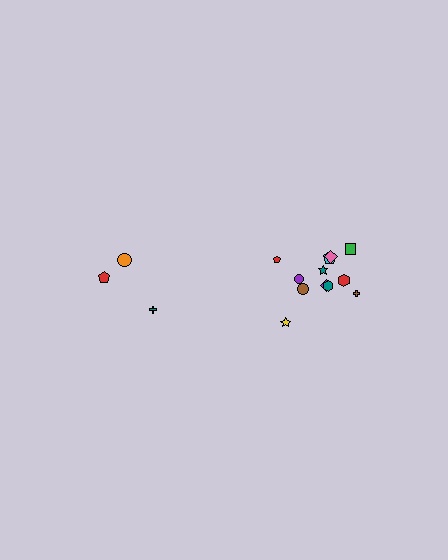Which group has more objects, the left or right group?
The right group.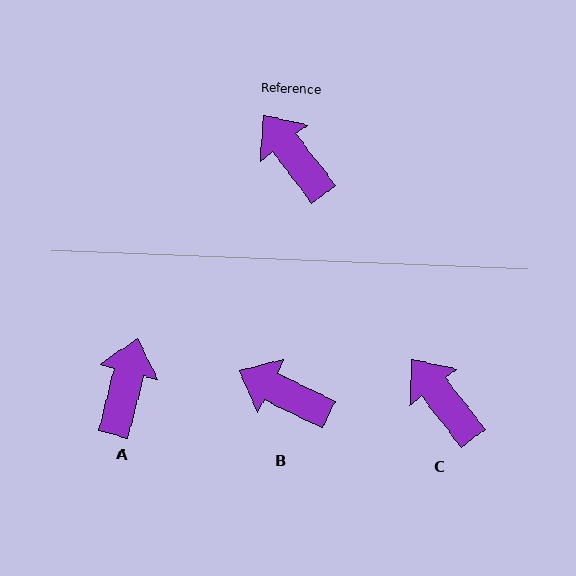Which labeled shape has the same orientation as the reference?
C.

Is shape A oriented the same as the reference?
No, it is off by about 52 degrees.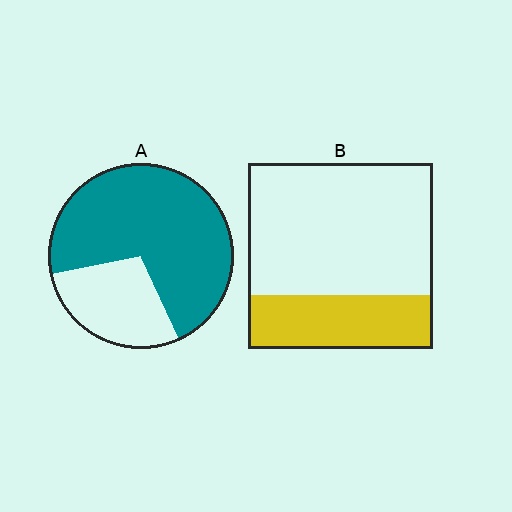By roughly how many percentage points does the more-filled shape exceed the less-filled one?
By roughly 40 percentage points (A over B).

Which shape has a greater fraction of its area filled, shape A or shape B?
Shape A.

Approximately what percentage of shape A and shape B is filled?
A is approximately 70% and B is approximately 30%.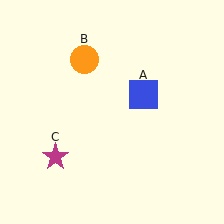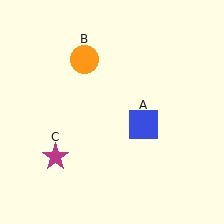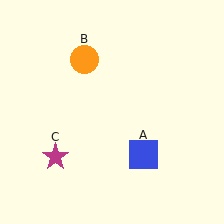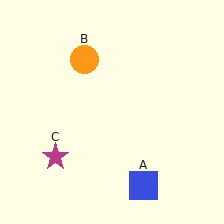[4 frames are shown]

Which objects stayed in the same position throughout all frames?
Orange circle (object B) and magenta star (object C) remained stationary.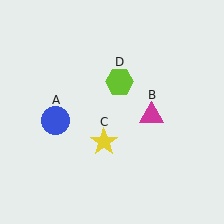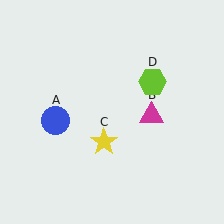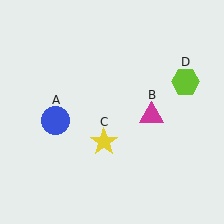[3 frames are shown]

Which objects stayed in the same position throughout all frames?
Blue circle (object A) and magenta triangle (object B) and yellow star (object C) remained stationary.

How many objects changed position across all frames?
1 object changed position: lime hexagon (object D).